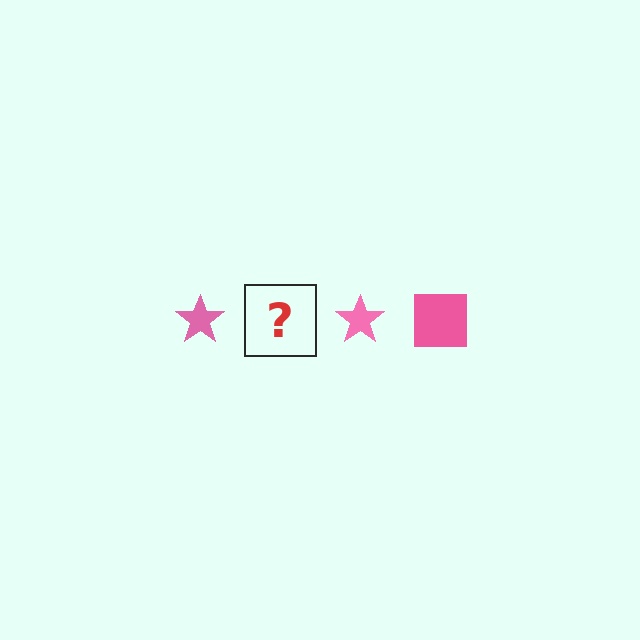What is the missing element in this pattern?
The missing element is a pink square.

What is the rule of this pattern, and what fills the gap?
The rule is that the pattern cycles through star, square shapes in pink. The gap should be filled with a pink square.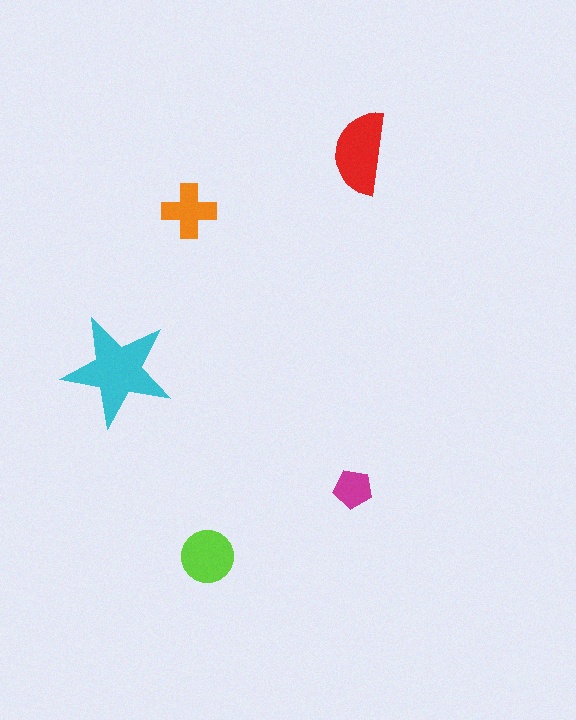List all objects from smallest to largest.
The magenta pentagon, the orange cross, the lime circle, the red semicircle, the cyan star.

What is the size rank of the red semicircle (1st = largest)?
2nd.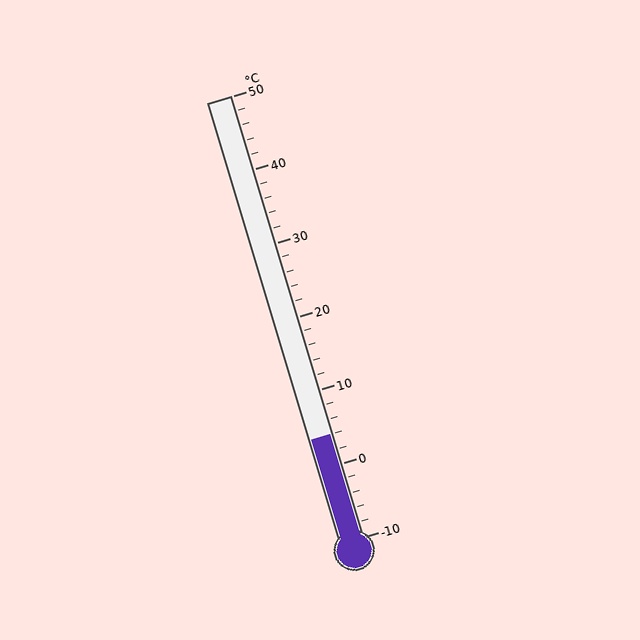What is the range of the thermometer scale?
The thermometer scale ranges from -10°C to 50°C.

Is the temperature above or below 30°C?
The temperature is below 30°C.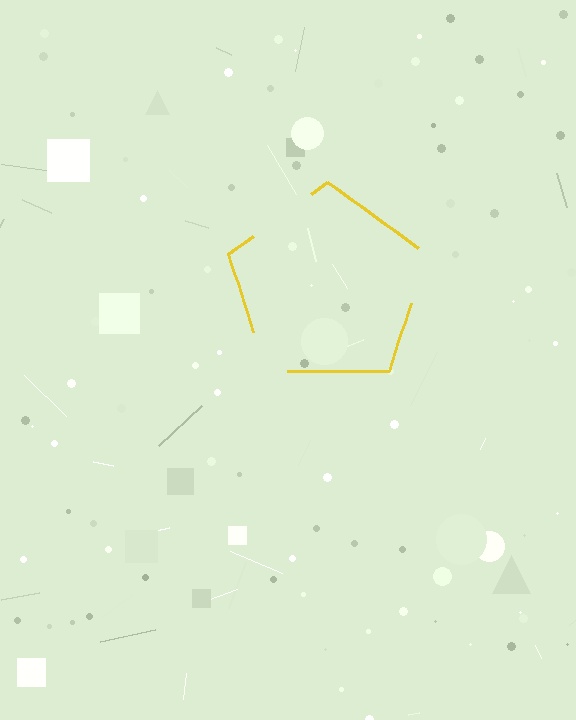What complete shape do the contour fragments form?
The contour fragments form a pentagon.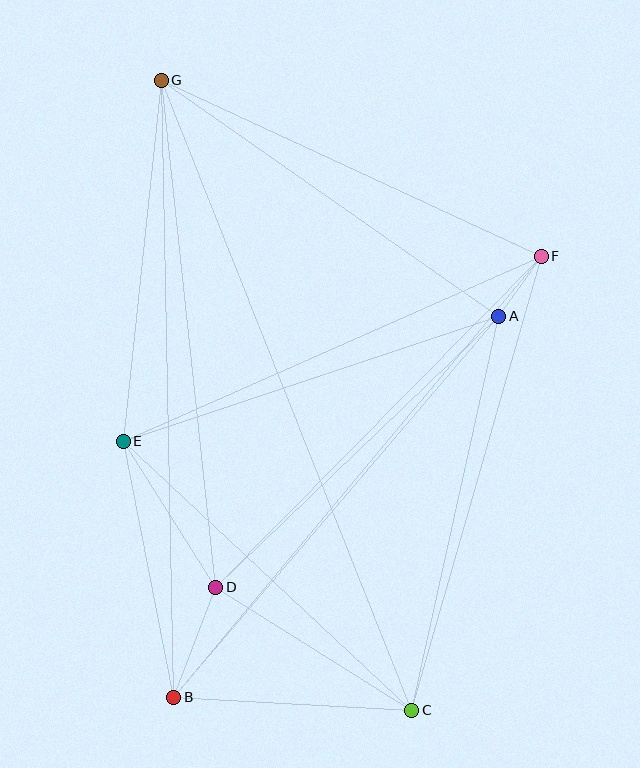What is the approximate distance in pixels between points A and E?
The distance between A and E is approximately 396 pixels.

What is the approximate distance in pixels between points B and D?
The distance between B and D is approximately 118 pixels.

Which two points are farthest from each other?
Points C and G are farthest from each other.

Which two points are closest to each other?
Points A and F are closest to each other.